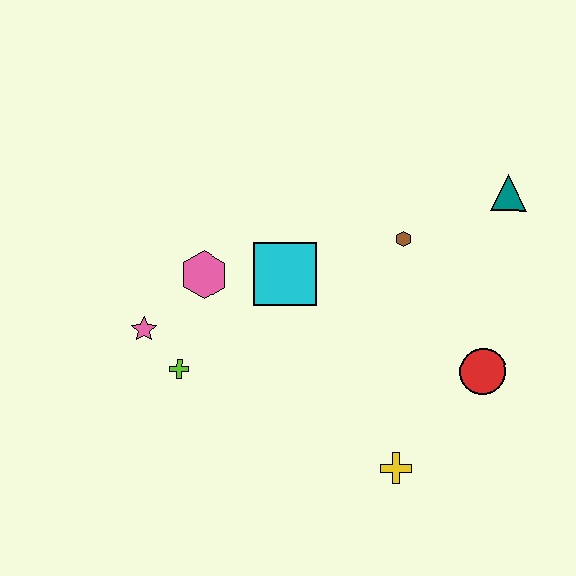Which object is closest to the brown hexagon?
The teal triangle is closest to the brown hexagon.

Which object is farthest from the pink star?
The teal triangle is farthest from the pink star.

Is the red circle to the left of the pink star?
No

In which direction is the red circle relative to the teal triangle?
The red circle is below the teal triangle.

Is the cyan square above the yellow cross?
Yes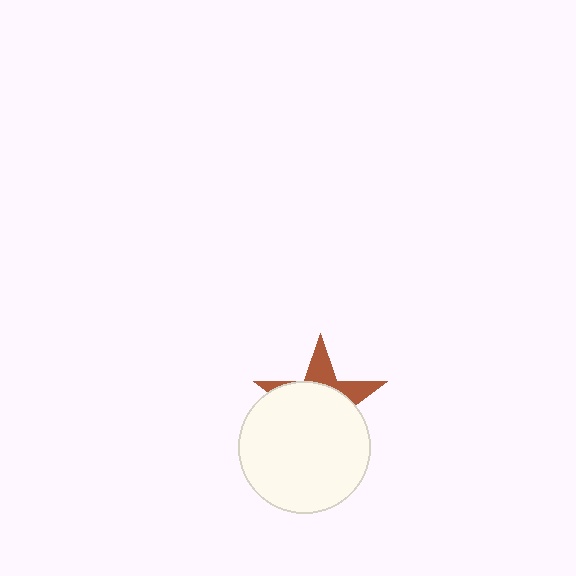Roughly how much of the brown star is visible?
A small part of it is visible (roughly 30%).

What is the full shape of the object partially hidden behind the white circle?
The partially hidden object is a brown star.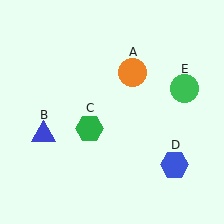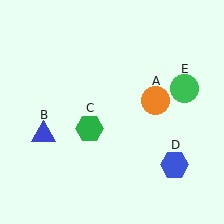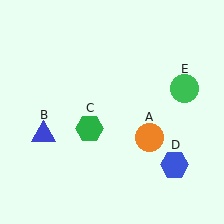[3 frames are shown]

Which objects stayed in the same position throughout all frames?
Blue triangle (object B) and green hexagon (object C) and blue hexagon (object D) and green circle (object E) remained stationary.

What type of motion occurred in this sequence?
The orange circle (object A) rotated clockwise around the center of the scene.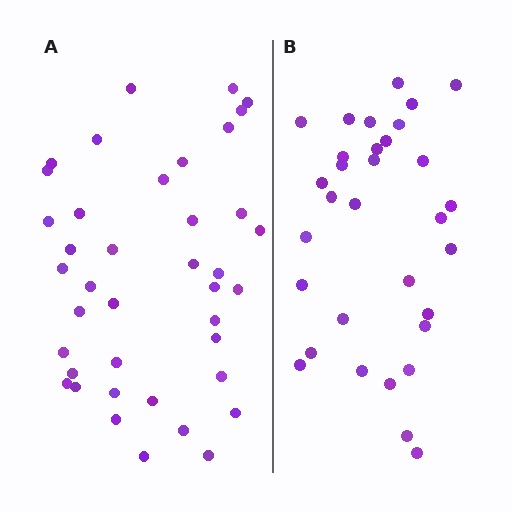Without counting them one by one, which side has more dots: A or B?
Region A (the left region) has more dots.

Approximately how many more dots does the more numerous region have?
Region A has roughly 8 or so more dots than region B.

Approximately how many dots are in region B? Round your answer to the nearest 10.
About 30 dots. (The exact count is 32, which rounds to 30.)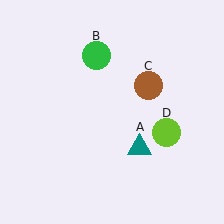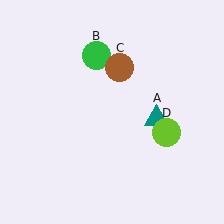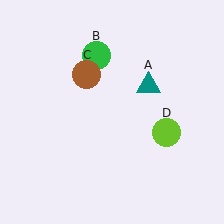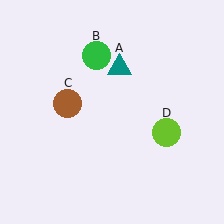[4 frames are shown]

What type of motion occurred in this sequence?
The teal triangle (object A), brown circle (object C) rotated counterclockwise around the center of the scene.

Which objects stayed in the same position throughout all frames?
Green circle (object B) and lime circle (object D) remained stationary.